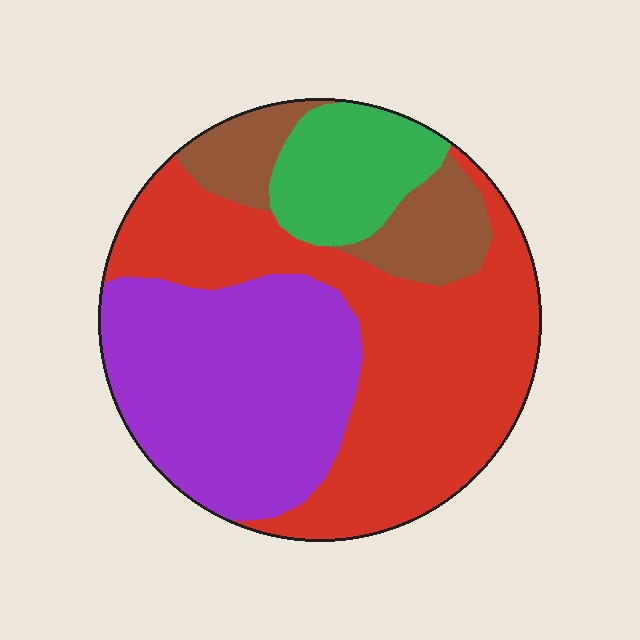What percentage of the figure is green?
Green takes up about one eighth (1/8) of the figure.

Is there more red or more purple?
Red.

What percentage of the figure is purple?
Purple takes up about one third (1/3) of the figure.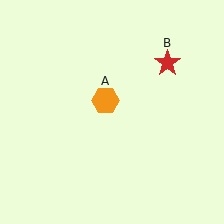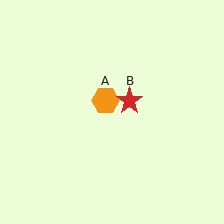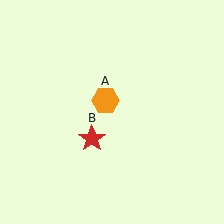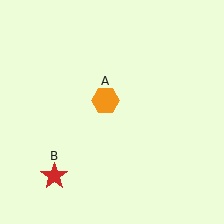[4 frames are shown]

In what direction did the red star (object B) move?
The red star (object B) moved down and to the left.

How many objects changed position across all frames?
1 object changed position: red star (object B).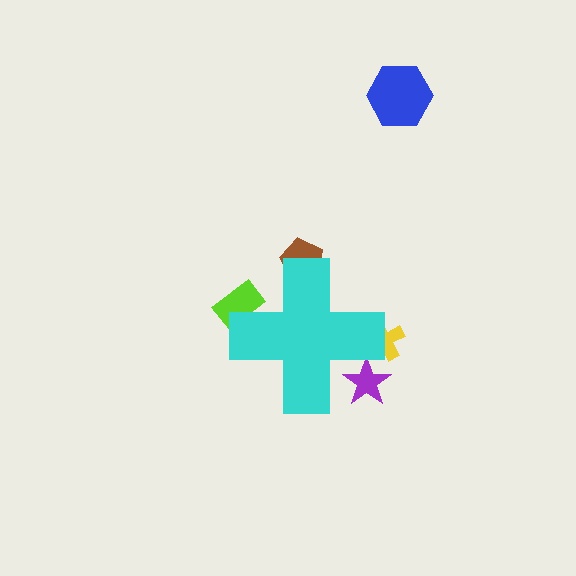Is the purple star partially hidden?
Yes, the purple star is partially hidden behind the cyan cross.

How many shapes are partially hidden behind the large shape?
4 shapes are partially hidden.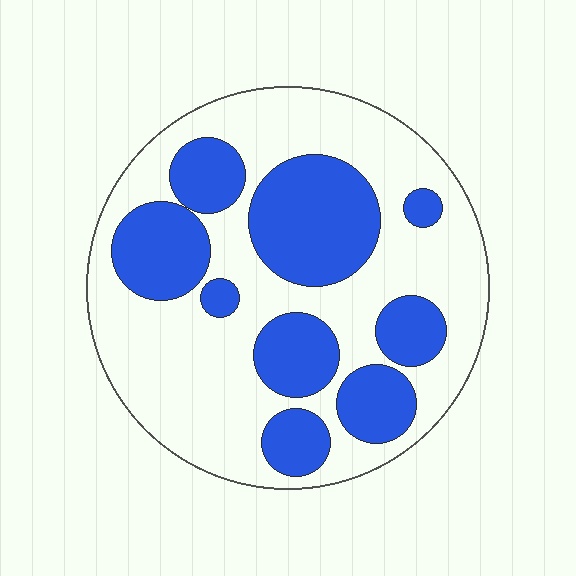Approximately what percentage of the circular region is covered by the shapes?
Approximately 35%.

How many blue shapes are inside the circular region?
9.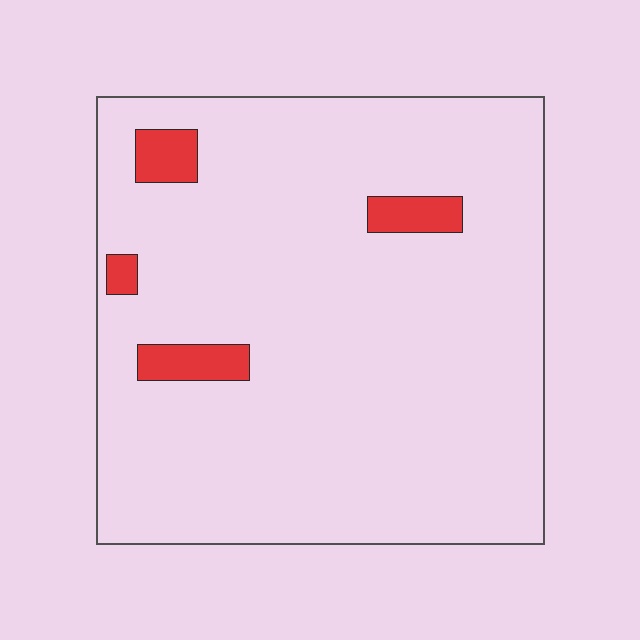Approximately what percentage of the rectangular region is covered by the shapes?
Approximately 5%.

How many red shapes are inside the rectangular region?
4.